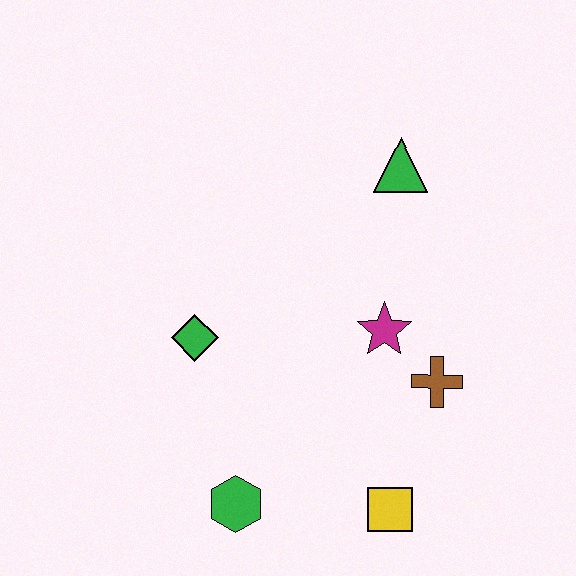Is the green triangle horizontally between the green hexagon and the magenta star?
No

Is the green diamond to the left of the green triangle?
Yes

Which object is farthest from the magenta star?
The green hexagon is farthest from the magenta star.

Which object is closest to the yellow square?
The brown cross is closest to the yellow square.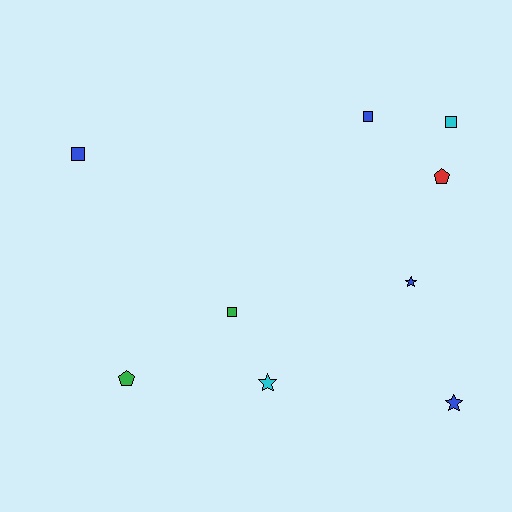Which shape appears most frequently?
Square, with 4 objects.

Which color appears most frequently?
Blue, with 4 objects.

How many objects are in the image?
There are 9 objects.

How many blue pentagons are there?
There are no blue pentagons.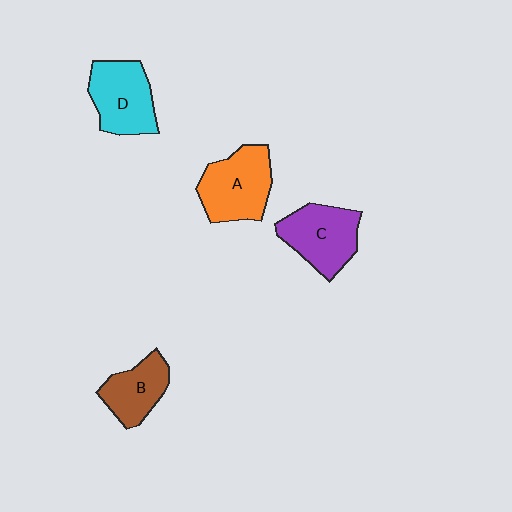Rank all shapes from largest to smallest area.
From largest to smallest: A (orange), C (purple), D (cyan), B (brown).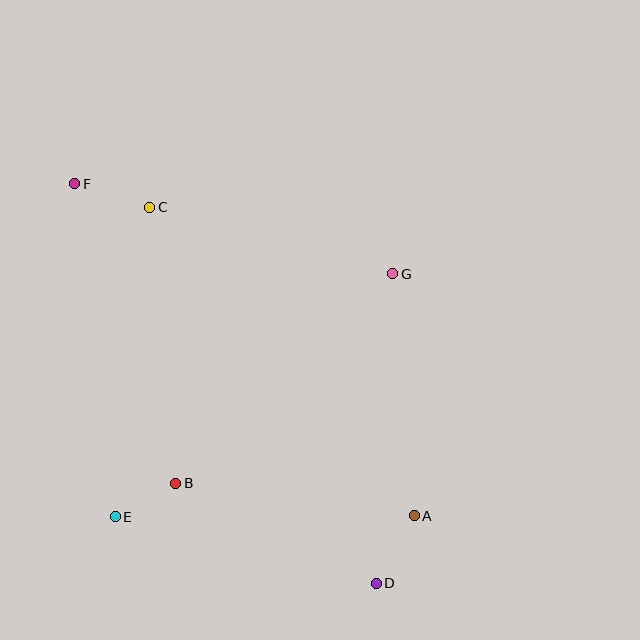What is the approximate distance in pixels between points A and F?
The distance between A and F is approximately 475 pixels.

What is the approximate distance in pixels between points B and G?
The distance between B and G is approximately 302 pixels.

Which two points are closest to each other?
Points B and E are closest to each other.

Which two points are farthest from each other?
Points D and F are farthest from each other.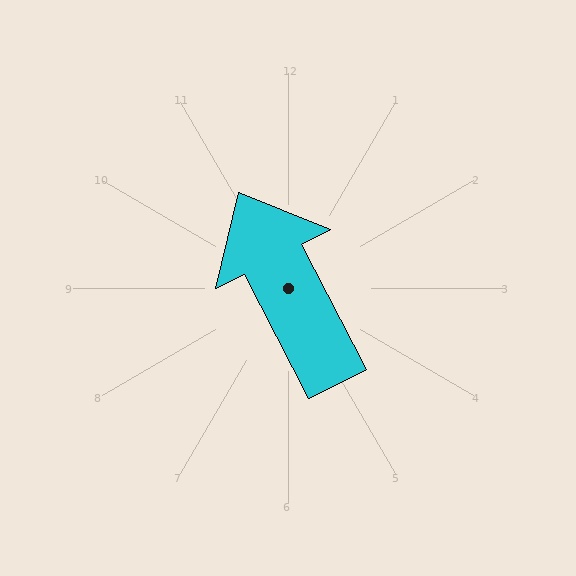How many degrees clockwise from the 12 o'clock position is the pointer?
Approximately 333 degrees.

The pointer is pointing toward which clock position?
Roughly 11 o'clock.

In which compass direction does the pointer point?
Northwest.